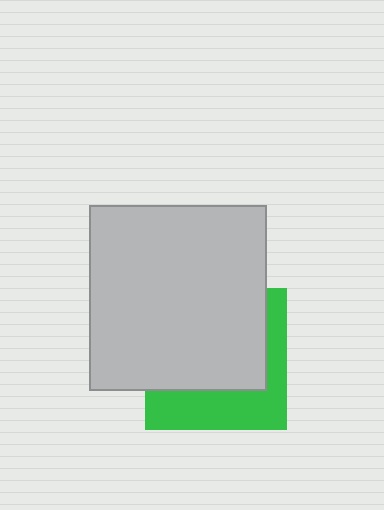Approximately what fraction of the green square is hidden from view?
Roughly 63% of the green square is hidden behind the light gray rectangle.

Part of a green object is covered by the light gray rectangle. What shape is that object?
It is a square.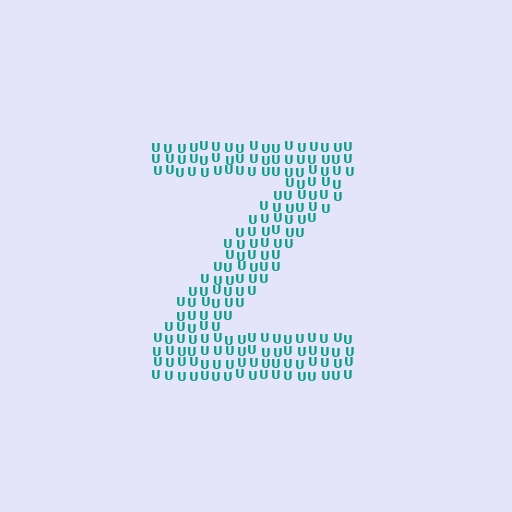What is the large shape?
The large shape is the letter Z.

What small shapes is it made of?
It is made of small letter U's.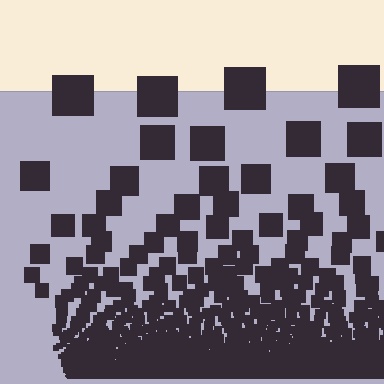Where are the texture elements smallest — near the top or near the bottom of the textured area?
Near the bottom.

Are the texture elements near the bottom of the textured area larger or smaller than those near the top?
Smaller. The gradient is inverted — elements near the bottom are smaller and denser.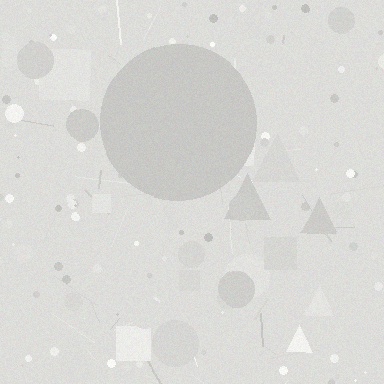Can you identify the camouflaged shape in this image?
The camouflaged shape is a circle.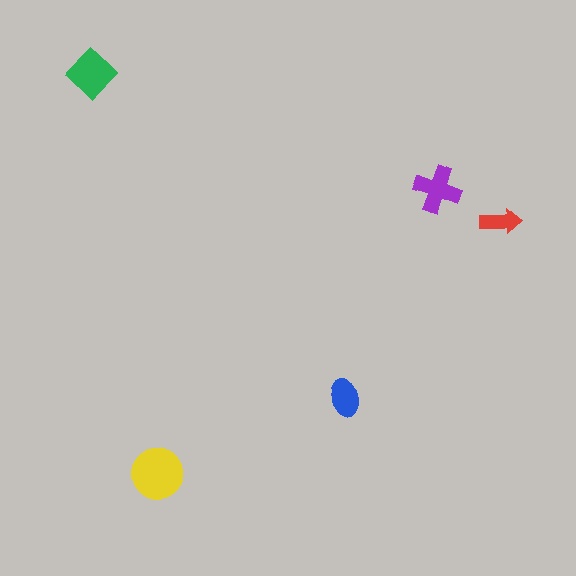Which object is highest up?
The green diamond is topmost.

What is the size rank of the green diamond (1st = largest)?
2nd.